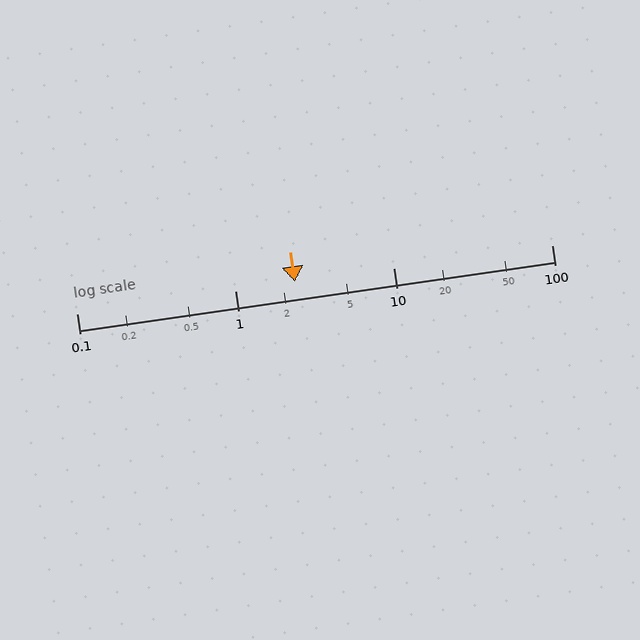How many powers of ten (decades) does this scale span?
The scale spans 3 decades, from 0.1 to 100.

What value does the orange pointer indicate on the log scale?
The pointer indicates approximately 2.4.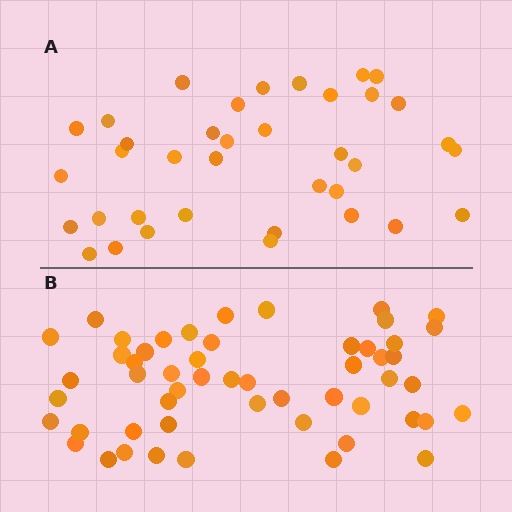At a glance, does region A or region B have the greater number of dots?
Region B (the bottom region) has more dots.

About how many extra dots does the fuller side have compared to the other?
Region B has approximately 15 more dots than region A.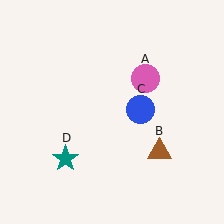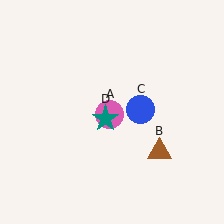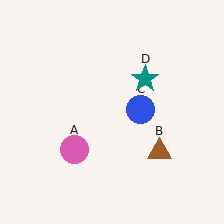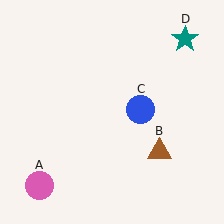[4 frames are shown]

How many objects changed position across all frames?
2 objects changed position: pink circle (object A), teal star (object D).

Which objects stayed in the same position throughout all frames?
Brown triangle (object B) and blue circle (object C) remained stationary.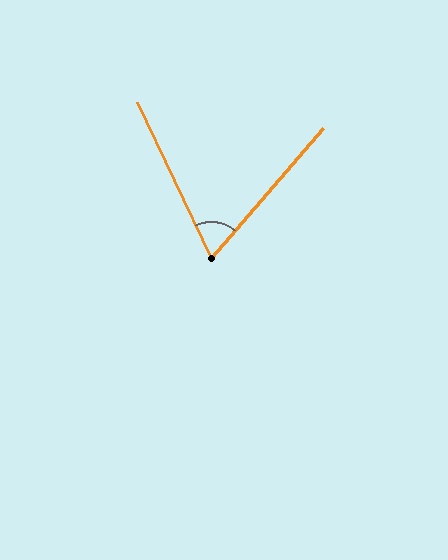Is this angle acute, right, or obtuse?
It is acute.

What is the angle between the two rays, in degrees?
Approximately 66 degrees.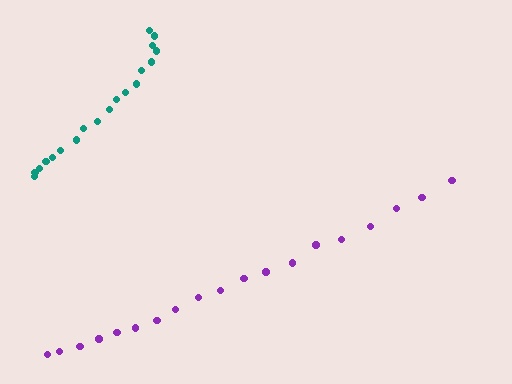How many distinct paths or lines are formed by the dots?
There are 2 distinct paths.